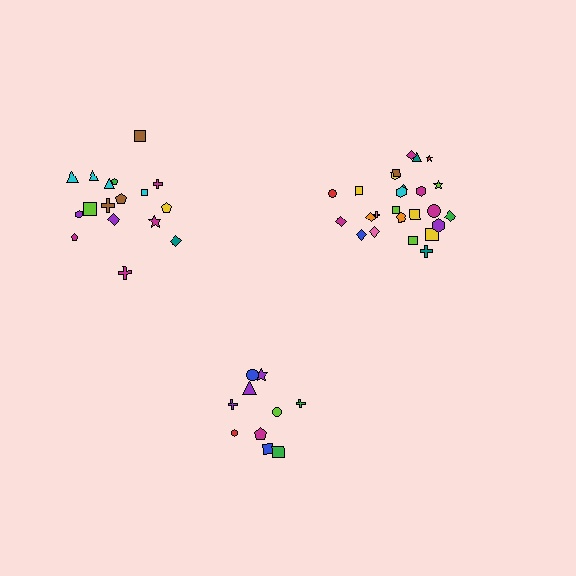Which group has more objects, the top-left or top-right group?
The top-right group.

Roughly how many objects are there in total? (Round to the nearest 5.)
Roughly 55 objects in total.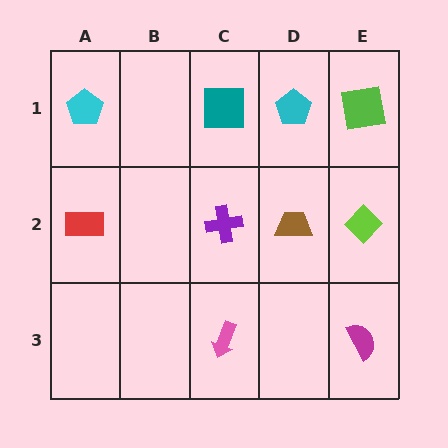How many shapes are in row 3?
2 shapes.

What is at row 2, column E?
A lime diamond.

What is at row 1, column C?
A teal square.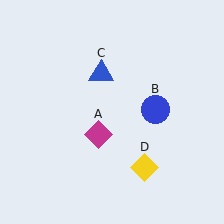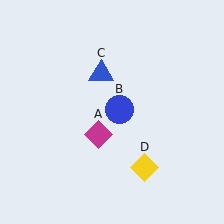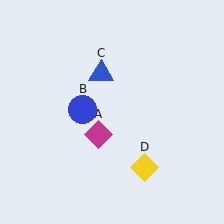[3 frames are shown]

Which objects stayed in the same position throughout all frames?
Magenta diamond (object A) and blue triangle (object C) and yellow diamond (object D) remained stationary.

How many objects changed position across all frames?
1 object changed position: blue circle (object B).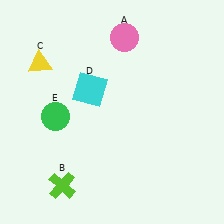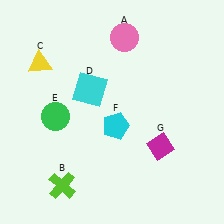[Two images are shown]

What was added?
A cyan pentagon (F), a magenta diamond (G) were added in Image 2.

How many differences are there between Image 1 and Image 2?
There are 2 differences between the two images.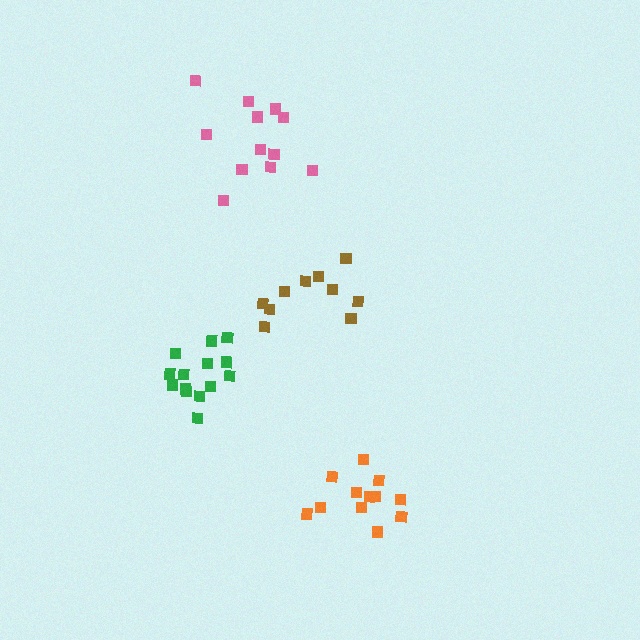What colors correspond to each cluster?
The clusters are colored: brown, pink, orange, green.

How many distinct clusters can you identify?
There are 4 distinct clusters.